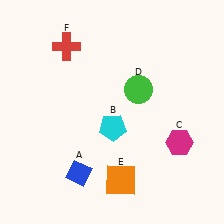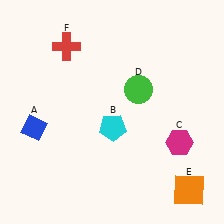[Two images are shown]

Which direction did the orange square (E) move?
The orange square (E) moved right.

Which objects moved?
The objects that moved are: the blue diamond (A), the orange square (E).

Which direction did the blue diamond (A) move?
The blue diamond (A) moved up.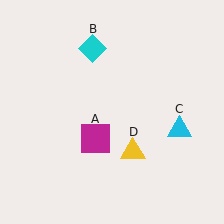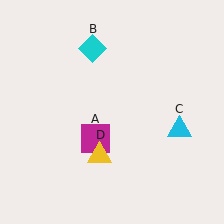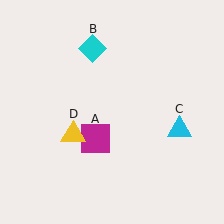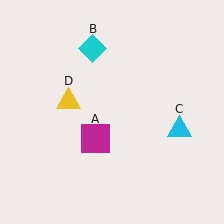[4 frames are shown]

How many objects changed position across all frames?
1 object changed position: yellow triangle (object D).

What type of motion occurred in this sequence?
The yellow triangle (object D) rotated clockwise around the center of the scene.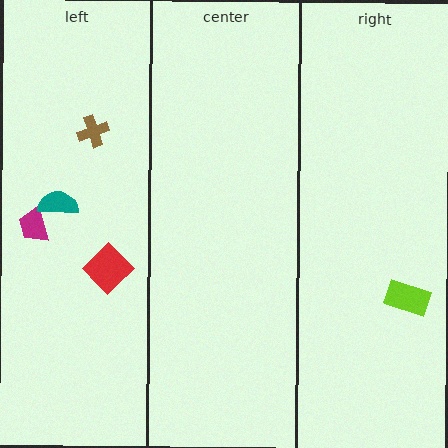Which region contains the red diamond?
The left region.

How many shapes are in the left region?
4.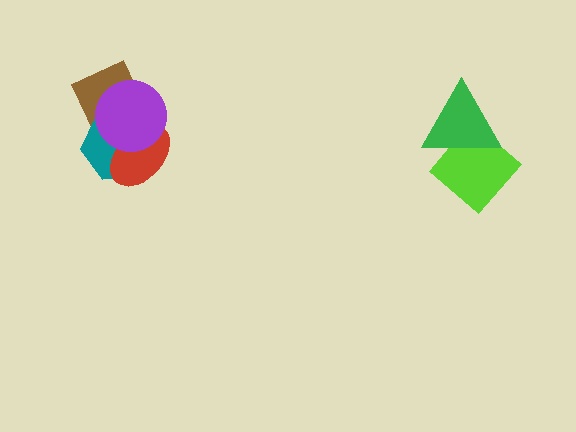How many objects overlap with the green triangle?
1 object overlaps with the green triangle.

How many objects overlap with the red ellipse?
3 objects overlap with the red ellipse.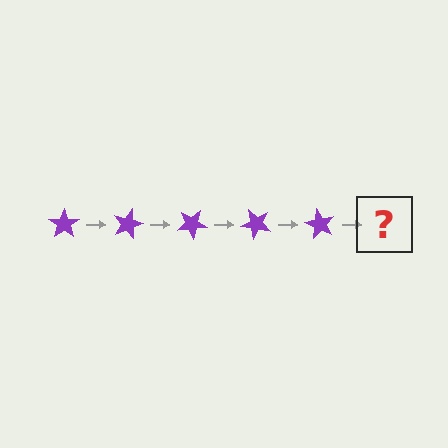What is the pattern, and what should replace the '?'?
The pattern is that the star rotates 15 degrees each step. The '?' should be a purple star rotated 75 degrees.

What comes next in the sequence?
The next element should be a purple star rotated 75 degrees.